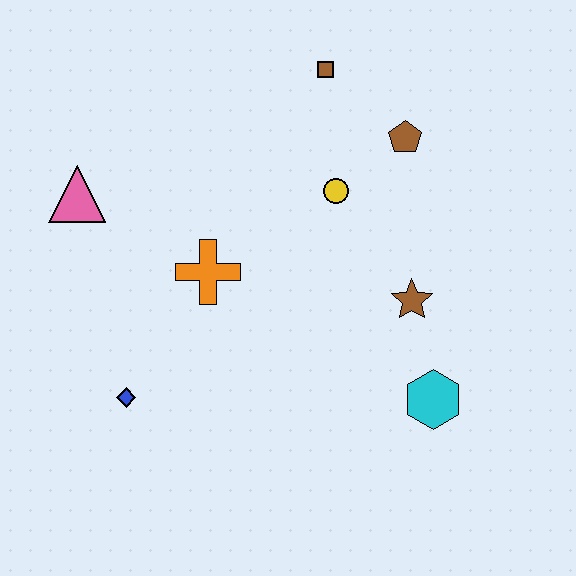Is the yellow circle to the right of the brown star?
No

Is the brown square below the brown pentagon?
No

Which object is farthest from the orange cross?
The cyan hexagon is farthest from the orange cross.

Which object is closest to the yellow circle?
The brown pentagon is closest to the yellow circle.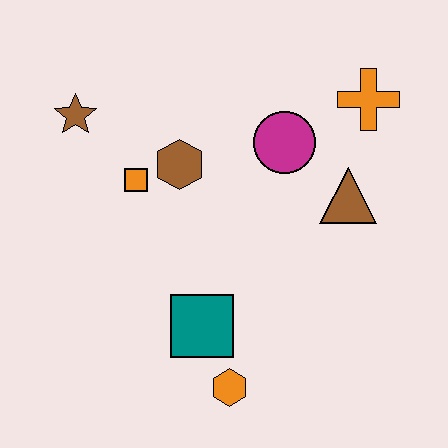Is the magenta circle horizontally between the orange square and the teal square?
No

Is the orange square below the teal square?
No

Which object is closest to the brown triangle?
The magenta circle is closest to the brown triangle.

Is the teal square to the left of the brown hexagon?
No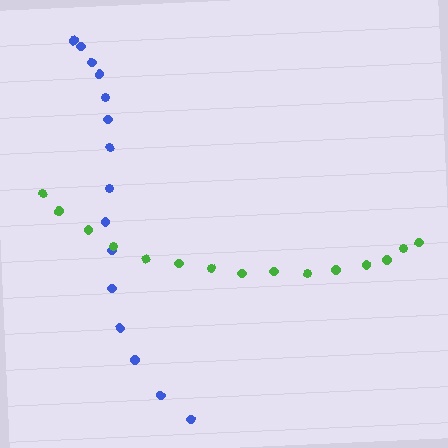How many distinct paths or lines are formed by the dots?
There are 2 distinct paths.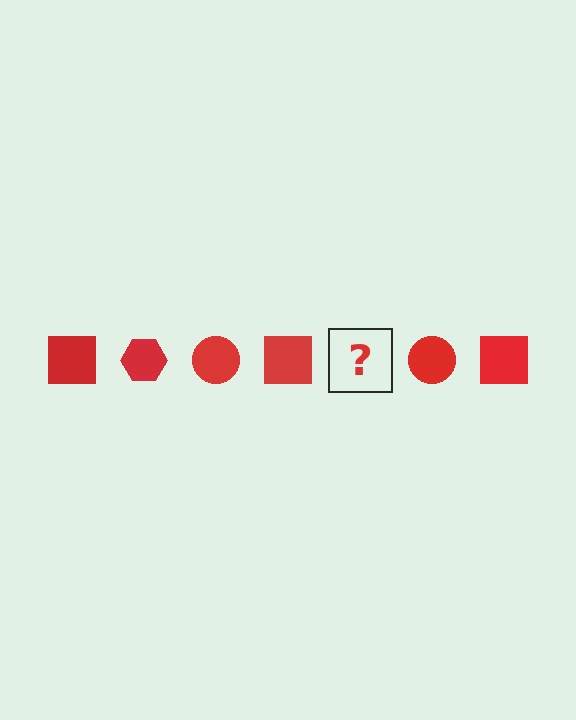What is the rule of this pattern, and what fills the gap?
The rule is that the pattern cycles through square, hexagon, circle shapes in red. The gap should be filled with a red hexagon.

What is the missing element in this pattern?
The missing element is a red hexagon.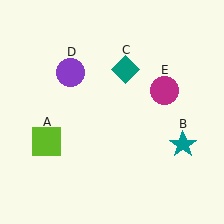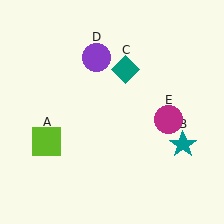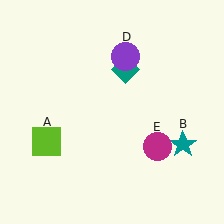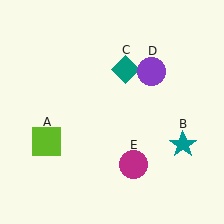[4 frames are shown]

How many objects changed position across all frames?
2 objects changed position: purple circle (object D), magenta circle (object E).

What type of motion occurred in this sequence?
The purple circle (object D), magenta circle (object E) rotated clockwise around the center of the scene.